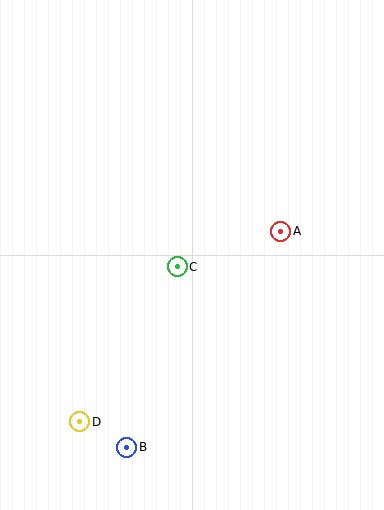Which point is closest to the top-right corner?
Point A is closest to the top-right corner.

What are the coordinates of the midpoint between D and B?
The midpoint between D and B is at (103, 435).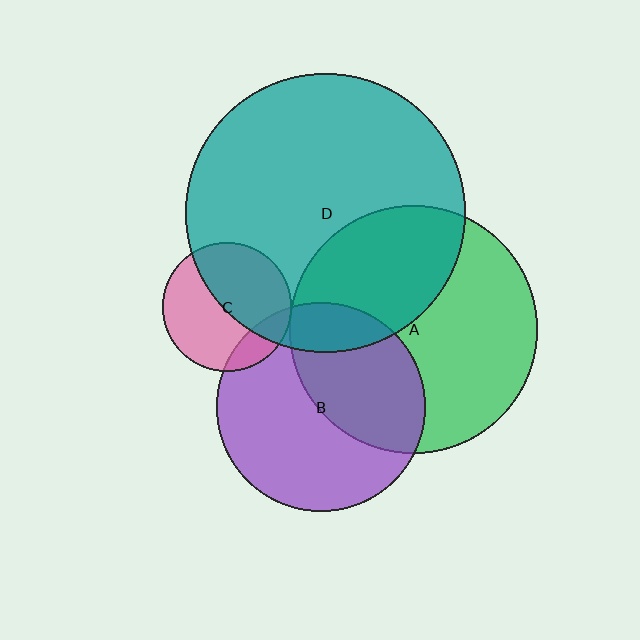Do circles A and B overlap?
Yes.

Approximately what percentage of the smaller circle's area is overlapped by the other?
Approximately 45%.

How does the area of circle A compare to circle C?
Approximately 3.7 times.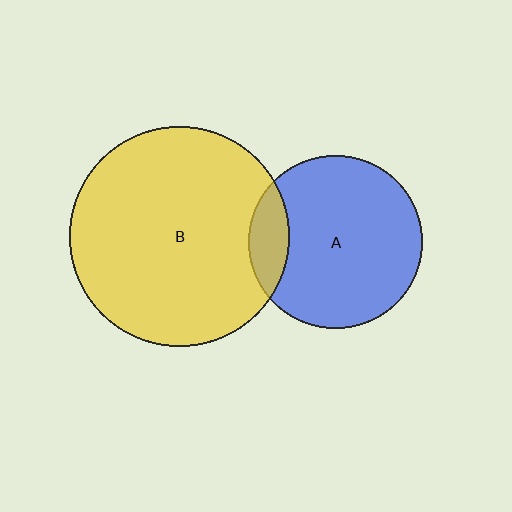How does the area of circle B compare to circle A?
Approximately 1.6 times.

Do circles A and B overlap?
Yes.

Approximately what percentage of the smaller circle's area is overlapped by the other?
Approximately 15%.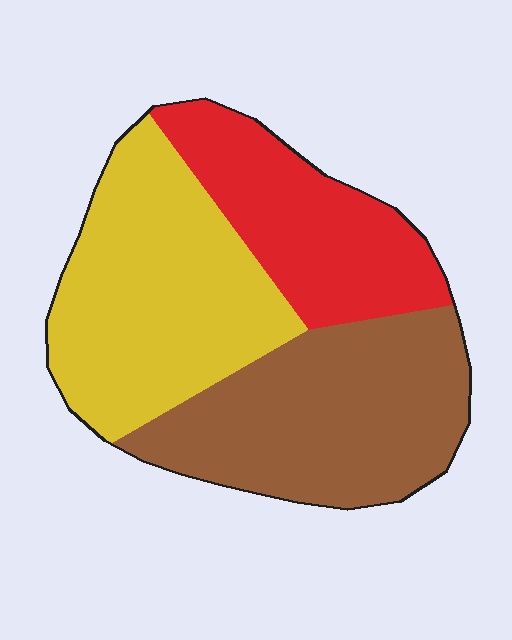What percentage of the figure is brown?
Brown takes up between a quarter and a half of the figure.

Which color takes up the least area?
Red, at roughly 25%.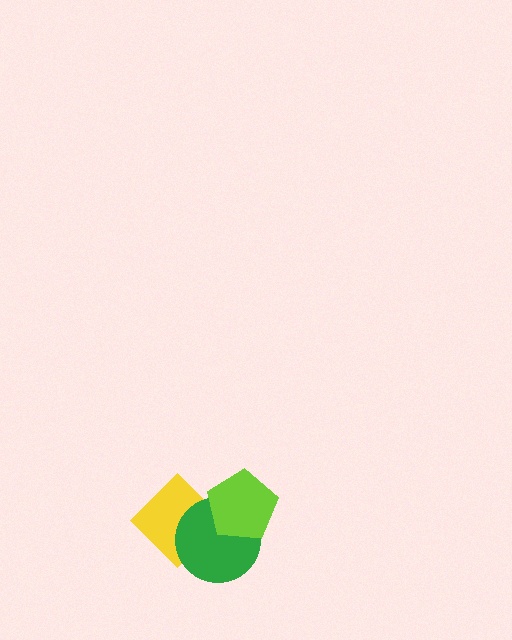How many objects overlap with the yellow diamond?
2 objects overlap with the yellow diamond.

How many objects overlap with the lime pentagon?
2 objects overlap with the lime pentagon.